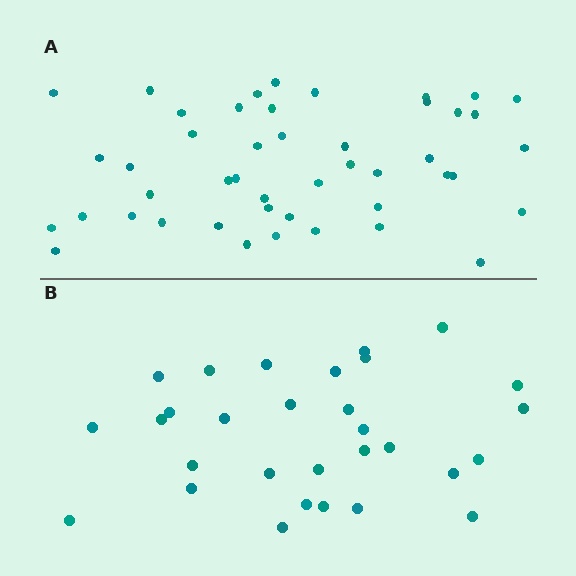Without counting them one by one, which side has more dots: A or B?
Region A (the top region) has more dots.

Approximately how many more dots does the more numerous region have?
Region A has approximately 15 more dots than region B.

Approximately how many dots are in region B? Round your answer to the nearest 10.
About 30 dots.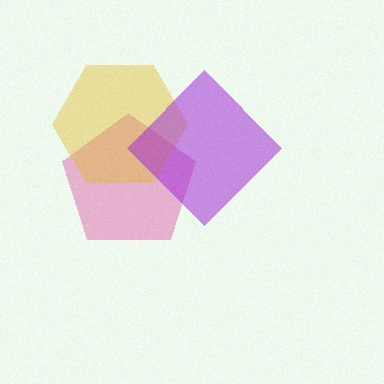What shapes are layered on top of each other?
The layered shapes are: a pink pentagon, a yellow hexagon, a purple diamond.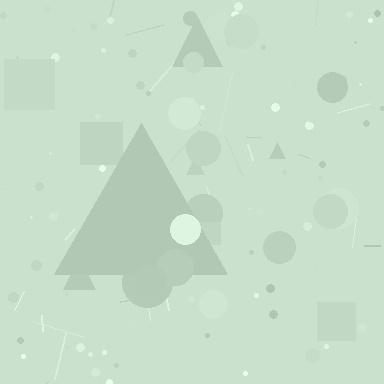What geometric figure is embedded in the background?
A triangle is embedded in the background.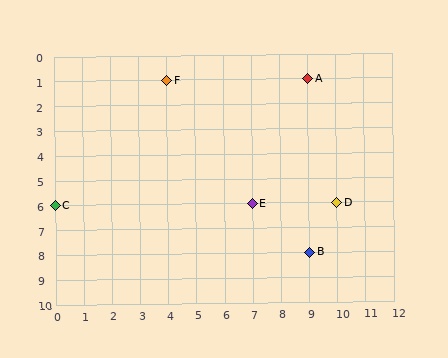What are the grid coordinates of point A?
Point A is at grid coordinates (9, 1).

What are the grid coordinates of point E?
Point E is at grid coordinates (7, 6).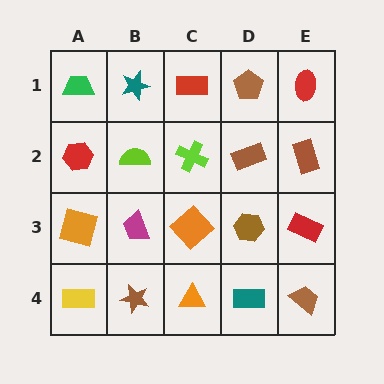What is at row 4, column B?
A brown star.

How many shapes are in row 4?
5 shapes.